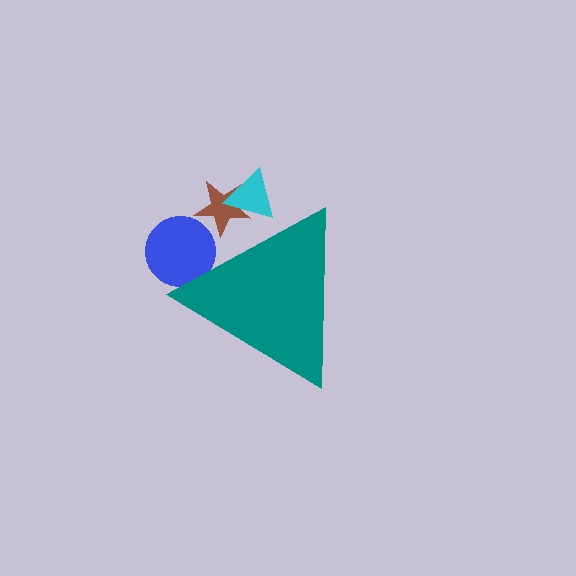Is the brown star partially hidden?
Yes, the brown star is partially hidden behind the teal triangle.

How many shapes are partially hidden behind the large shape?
3 shapes are partially hidden.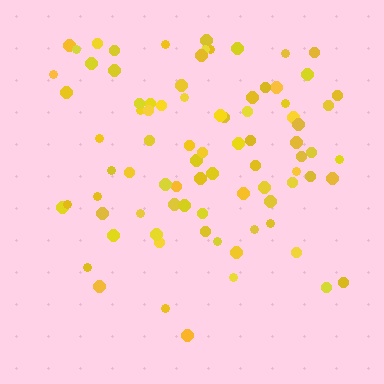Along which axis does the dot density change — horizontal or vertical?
Vertical.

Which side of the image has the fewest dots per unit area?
The bottom.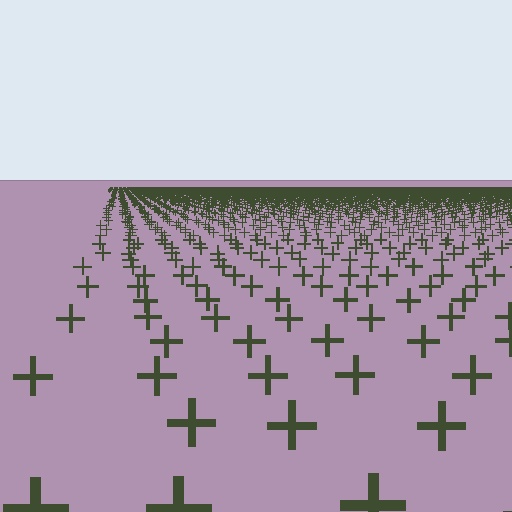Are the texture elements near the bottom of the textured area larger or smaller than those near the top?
Larger. Near the bottom, elements are closer to the viewer and appear at a bigger on-screen size.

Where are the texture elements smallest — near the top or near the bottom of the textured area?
Near the top.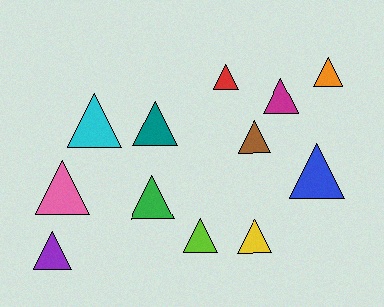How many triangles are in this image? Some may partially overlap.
There are 12 triangles.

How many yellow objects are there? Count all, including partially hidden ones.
There is 1 yellow object.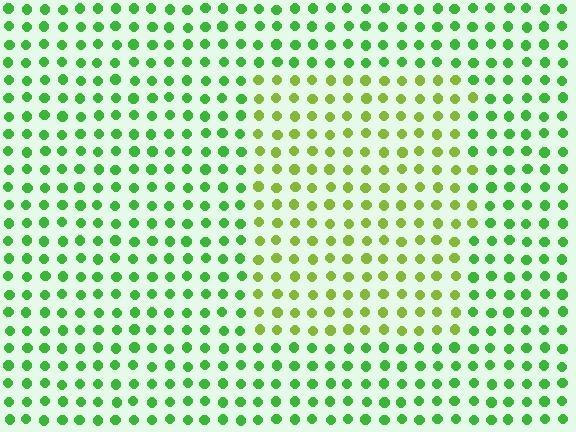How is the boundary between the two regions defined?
The boundary is defined purely by a slight shift in hue (about 36 degrees). Spacing, size, and orientation are identical on both sides.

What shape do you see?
I see a rectangle.